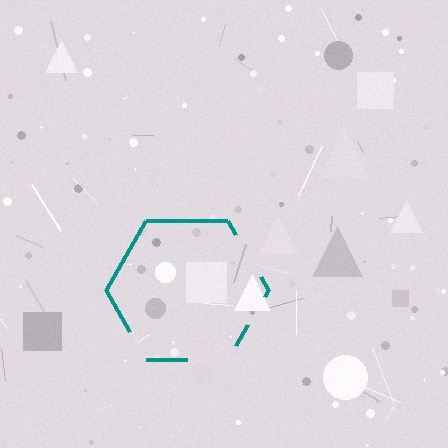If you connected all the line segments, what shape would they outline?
They would outline a hexagon.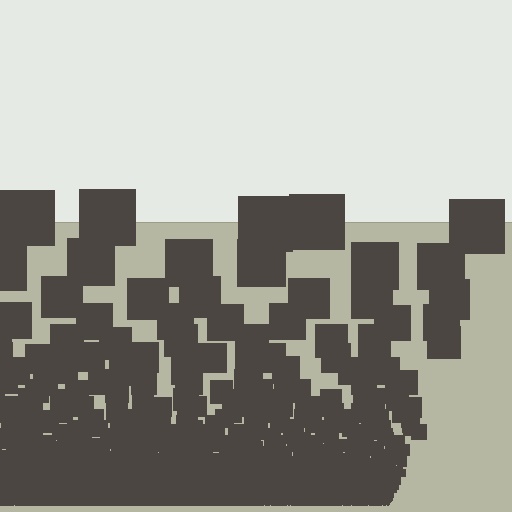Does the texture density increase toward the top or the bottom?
Density increases toward the bottom.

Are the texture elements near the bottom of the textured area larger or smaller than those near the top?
Smaller. The gradient is inverted — elements near the bottom are smaller and denser.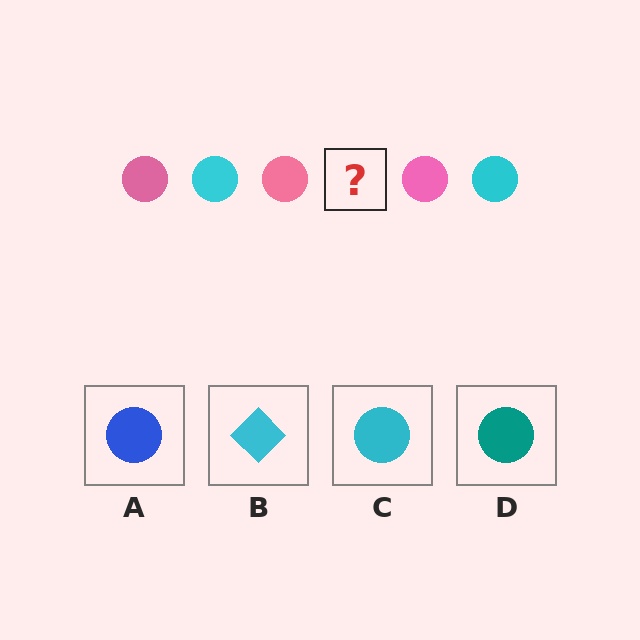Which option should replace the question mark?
Option C.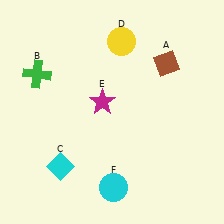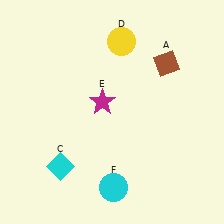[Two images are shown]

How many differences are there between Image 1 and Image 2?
There is 1 difference between the two images.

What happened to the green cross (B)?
The green cross (B) was removed in Image 2. It was in the top-left area of Image 1.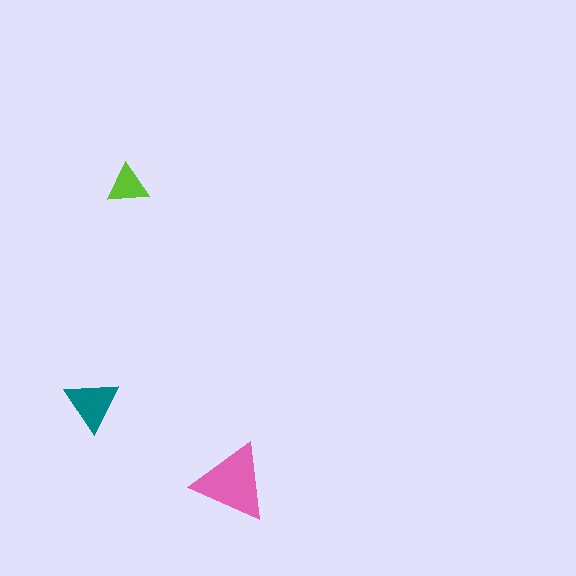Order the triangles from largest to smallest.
the pink one, the teal one, the lime one.